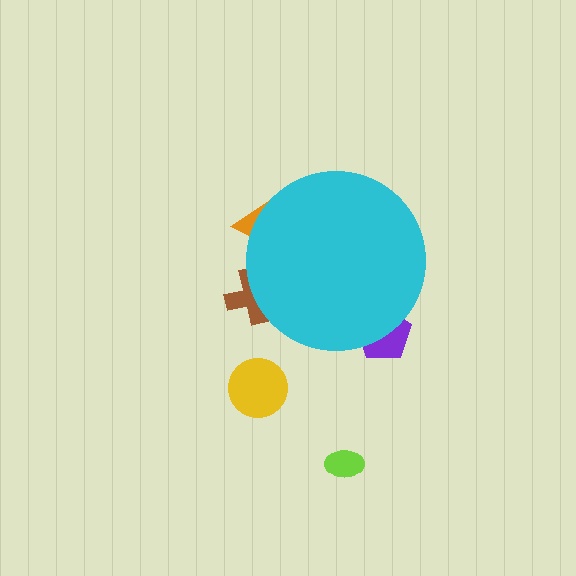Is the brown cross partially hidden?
Yes, the brown cross is partially hidden behind the cyan circle.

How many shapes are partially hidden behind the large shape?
3 shapes are partially hidden.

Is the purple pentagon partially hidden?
Yes, the purple pentagon is partially hidden behind the cyan circle.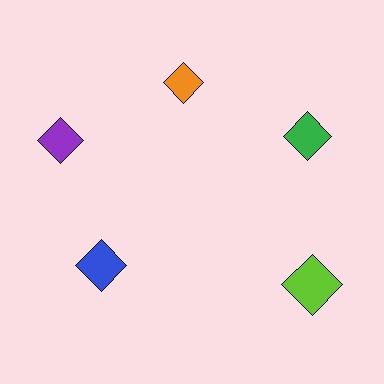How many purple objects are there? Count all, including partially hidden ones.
There is 1 purple object.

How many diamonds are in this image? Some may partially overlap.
There are 5 diamonds.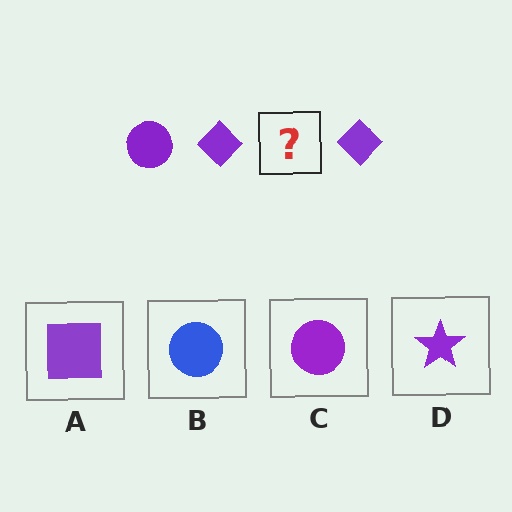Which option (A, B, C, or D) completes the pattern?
C.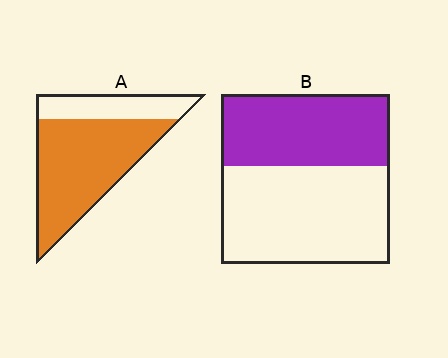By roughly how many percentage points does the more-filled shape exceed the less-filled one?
By roughly 30 percentage points (A over B).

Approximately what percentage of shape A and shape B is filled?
A is approximately 75% and B is approximately 40%.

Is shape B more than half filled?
No.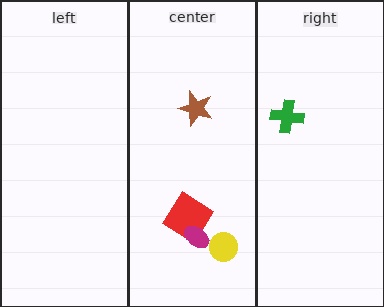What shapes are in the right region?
The green cross.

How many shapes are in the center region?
4.